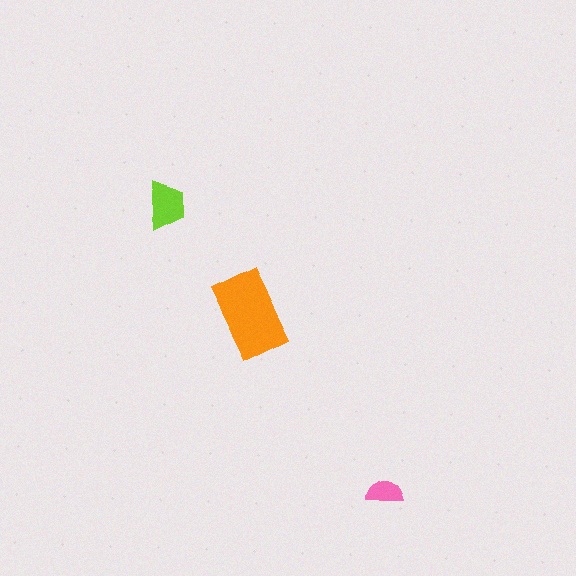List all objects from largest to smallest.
The orange rectangle, the lime trapezoid, the pink semicircle.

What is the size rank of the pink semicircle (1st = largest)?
3rd.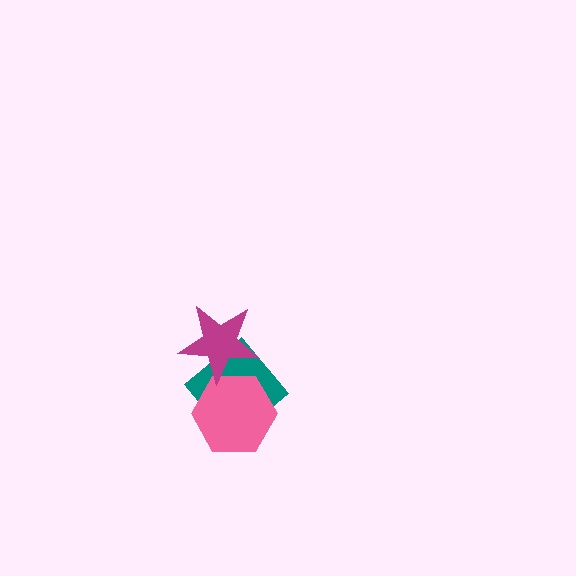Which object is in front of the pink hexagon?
The magenta star is in front of the pink hexagon.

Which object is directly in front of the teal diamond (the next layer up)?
The pink hexagon is directly in front of the teal diamond.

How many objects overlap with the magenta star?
2 objects overlap with the magenta star.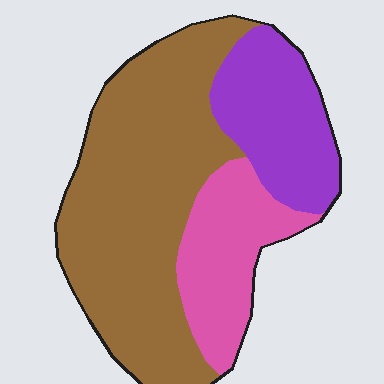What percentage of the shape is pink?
Pink covers roughly 20% of the shape.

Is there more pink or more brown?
Brown.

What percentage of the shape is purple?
Purple covers roughly 20% of the shape.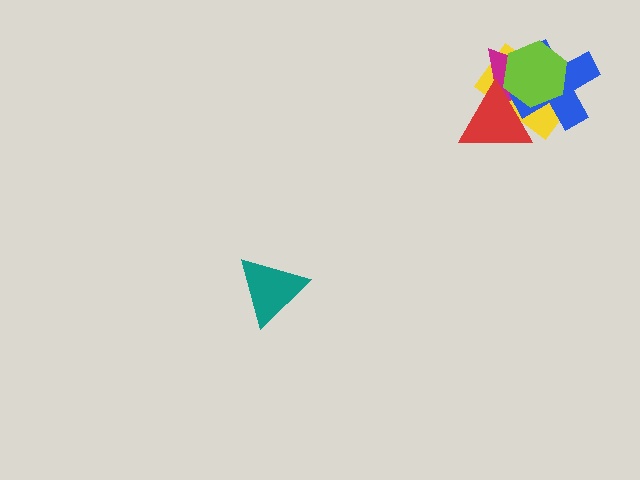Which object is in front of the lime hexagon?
The red triangle is in front of the lime hexagon.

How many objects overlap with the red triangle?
4 objects overlap with the red triangle.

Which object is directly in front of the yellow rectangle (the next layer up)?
The magenta triangle is directly in front of the yellow rectangle.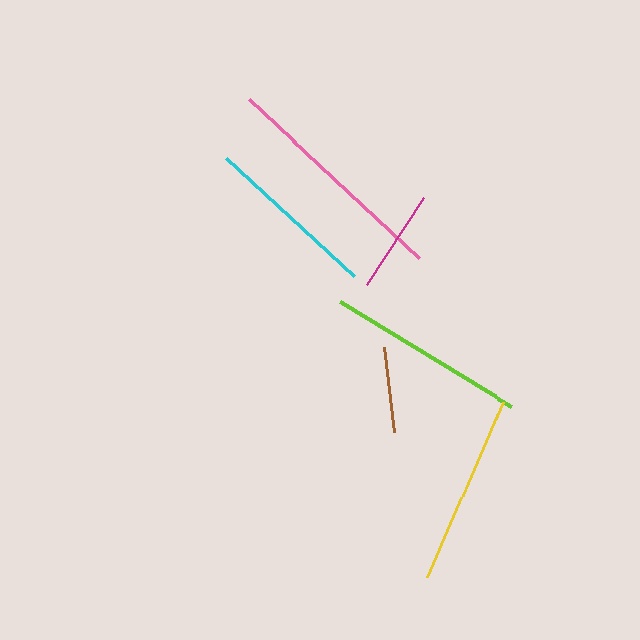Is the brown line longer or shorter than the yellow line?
The yellow line is longer than the brown line.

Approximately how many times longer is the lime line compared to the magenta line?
The lime line is approximately 1.9 times the length of the magenta line.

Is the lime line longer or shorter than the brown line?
The lime line is longer than the brown line.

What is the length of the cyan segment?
The cyan segment is approximately 174 pixels long.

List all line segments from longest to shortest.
From longest to shortest: pink, lime, yellow, cyan, magenta, brown.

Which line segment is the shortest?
The brown line is the shortest at approximately 85 pixels.